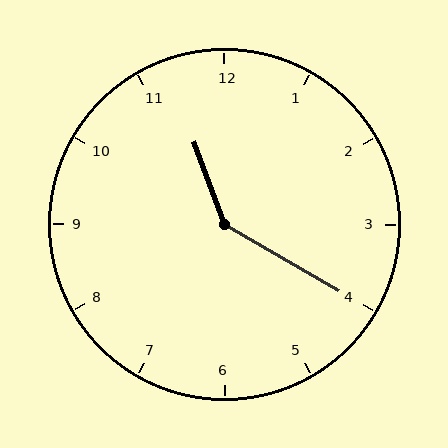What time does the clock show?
11:20.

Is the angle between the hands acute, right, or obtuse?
It is obtuse.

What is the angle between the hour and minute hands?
Approximately 140 degrees.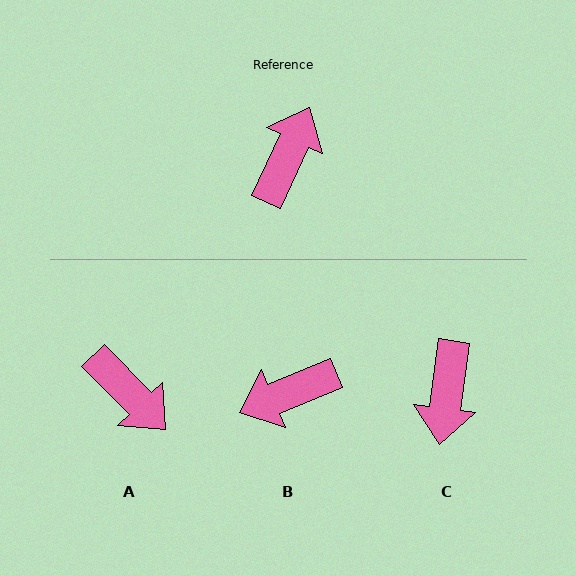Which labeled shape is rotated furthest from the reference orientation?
C, about 163 degrees away.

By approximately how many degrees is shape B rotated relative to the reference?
Approximately 138 degrees counter-clockwise.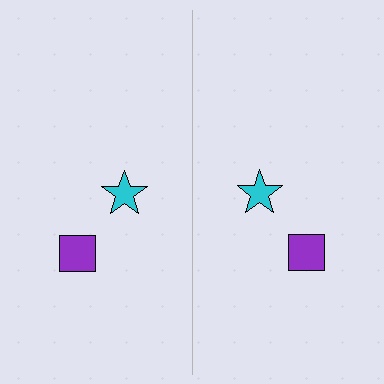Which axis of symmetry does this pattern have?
The pattern has a vertical axis of symmetry running through the center of the image.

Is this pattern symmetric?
Yes, this pattern has bilateral (reflection) symmetry.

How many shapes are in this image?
There are 4 shapes in this image.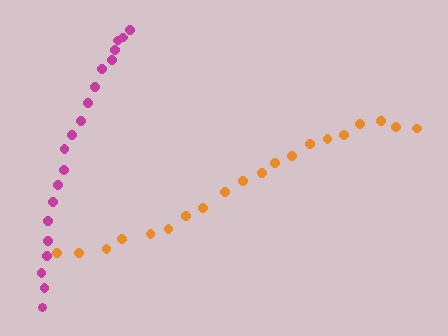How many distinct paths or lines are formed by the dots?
There are 2 distinct paths.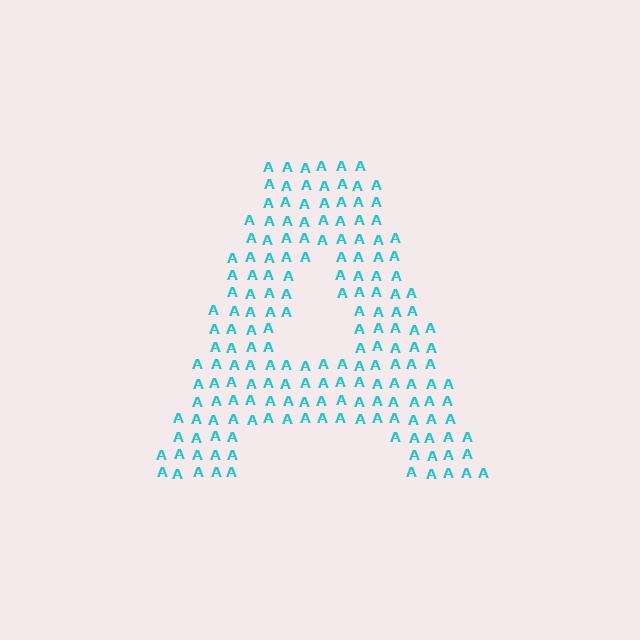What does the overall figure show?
The overall figure shows the letter A.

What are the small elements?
The small elements are letter A's.